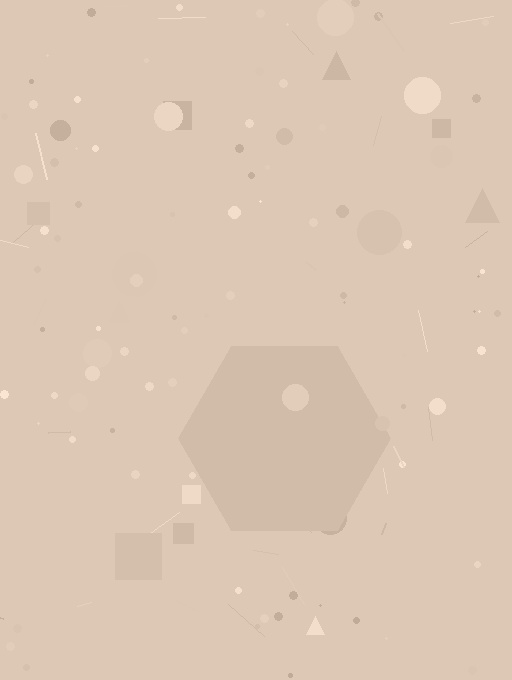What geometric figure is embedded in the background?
A hexagon is embedded in the background.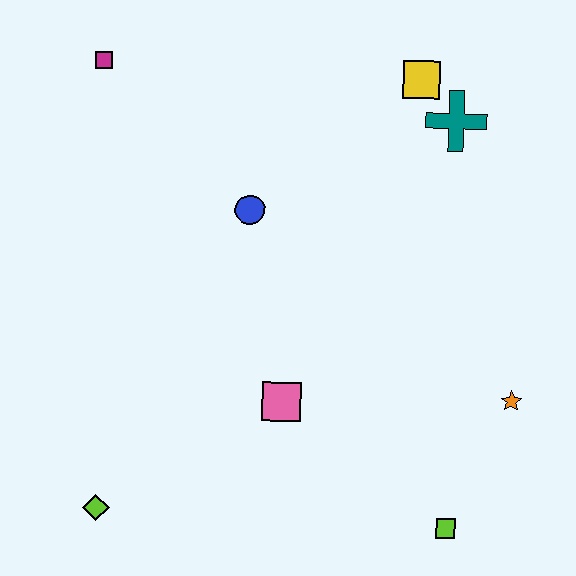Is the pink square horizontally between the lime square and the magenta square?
Yes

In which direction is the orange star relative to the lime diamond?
The orange star is to the right of the lime diamond.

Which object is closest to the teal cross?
The yellow square is closest to the teal cross.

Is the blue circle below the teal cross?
Yes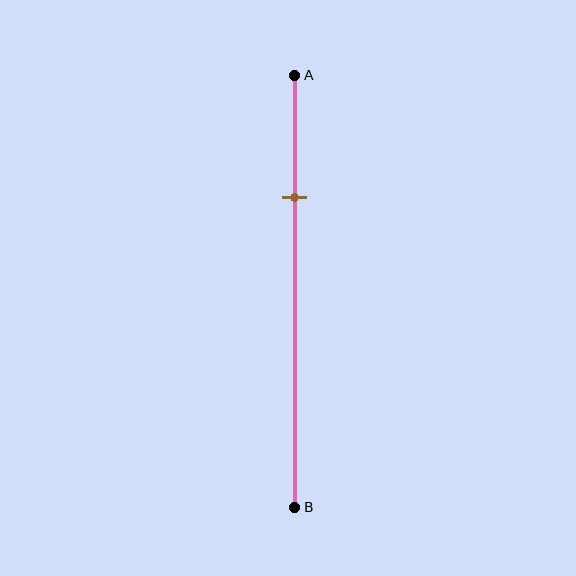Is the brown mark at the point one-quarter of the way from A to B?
No, the mark is at about 30% from A, not at the 25% one-quarter point.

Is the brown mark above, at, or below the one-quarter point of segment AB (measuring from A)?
The brown mark is below the one-quarter point of segment AB.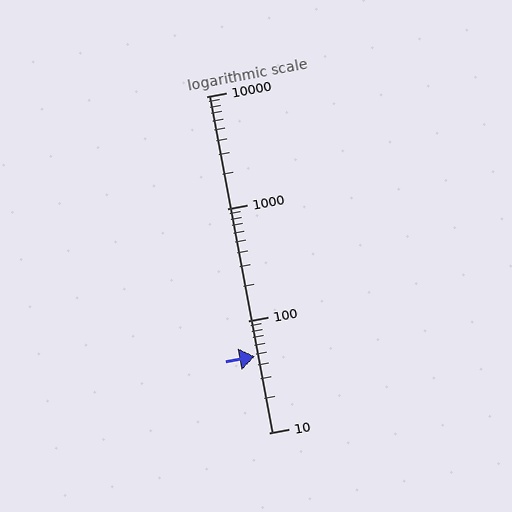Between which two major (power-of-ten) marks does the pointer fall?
The pointer is between 10 and 100.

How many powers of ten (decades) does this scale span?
The scale spans 3 decades, from 10 to 10000.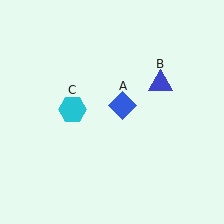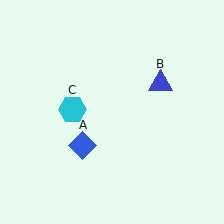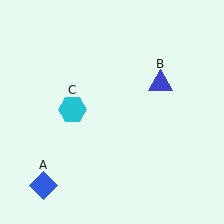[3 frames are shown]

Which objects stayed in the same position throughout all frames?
Blue triangle (object B) and cyan hexagon (object C) remained stationary.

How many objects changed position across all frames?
1 object changed position: blue diamond (object A).